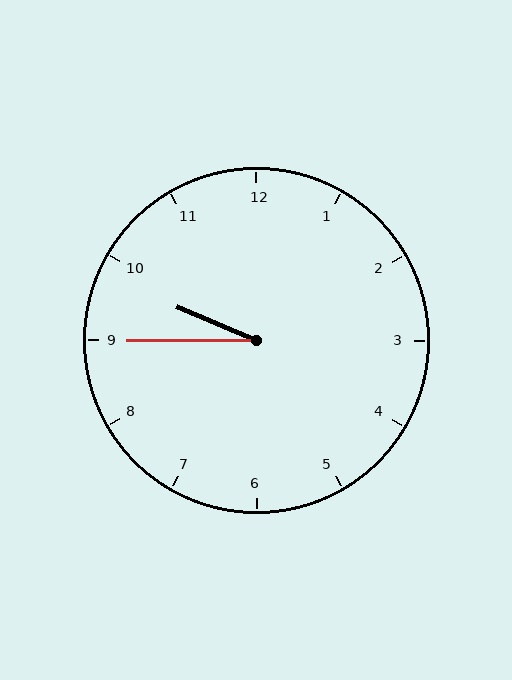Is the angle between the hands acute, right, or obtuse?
It is acute.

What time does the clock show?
9:45.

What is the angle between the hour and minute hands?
Approximately 22 degrees.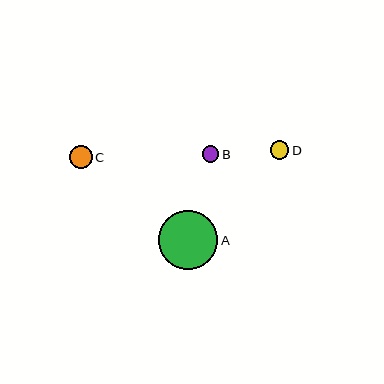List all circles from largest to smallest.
From largest to smallest: A, C, D, B.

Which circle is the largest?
Circle A is the largest with a size of approximately 59 pixels.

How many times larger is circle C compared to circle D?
Circle C is approximately 1.3 times the size of circle D.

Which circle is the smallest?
Circle B is the smallest with a size of approximately 17 pixels.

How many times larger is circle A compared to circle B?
Circle A is approximately 3.5 times the size of circle B.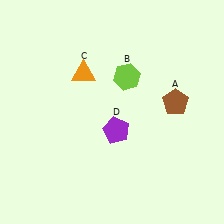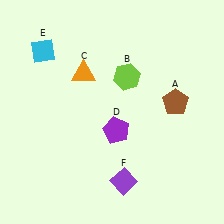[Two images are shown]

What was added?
A cyan diamond (E), a purple diamond (F) were added in Image 2.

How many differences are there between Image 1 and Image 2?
There are 2 differences between the two images.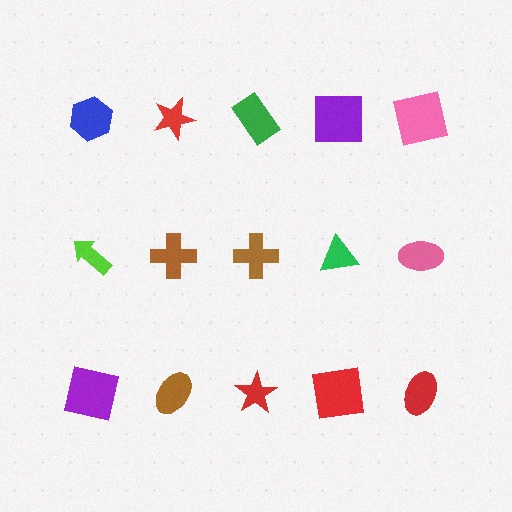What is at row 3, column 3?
A red star.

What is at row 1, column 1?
A blue hexagon.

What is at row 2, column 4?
A green triangle.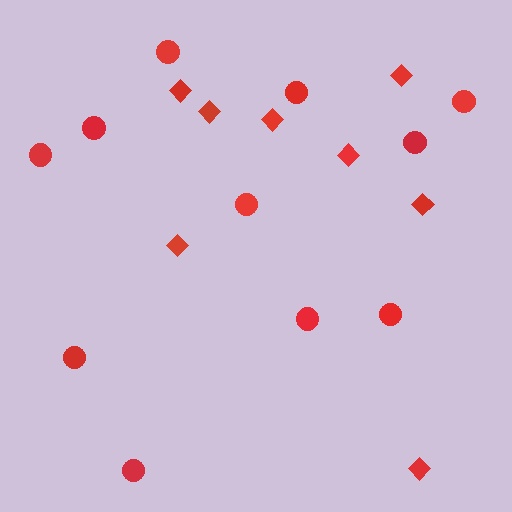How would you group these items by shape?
There are 2 groups: one group of diamonds (8) and one group of circles (11).